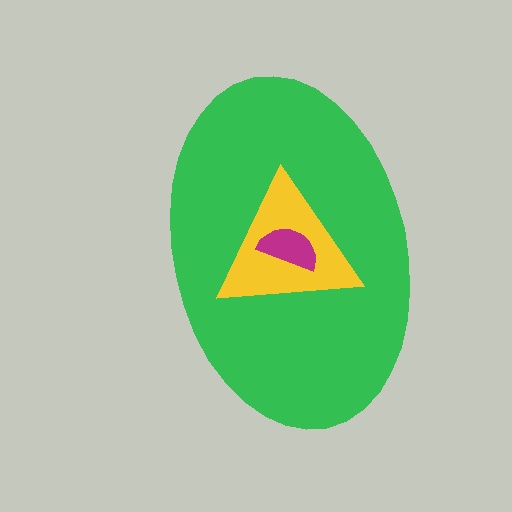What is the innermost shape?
The magenta semicircle.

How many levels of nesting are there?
3.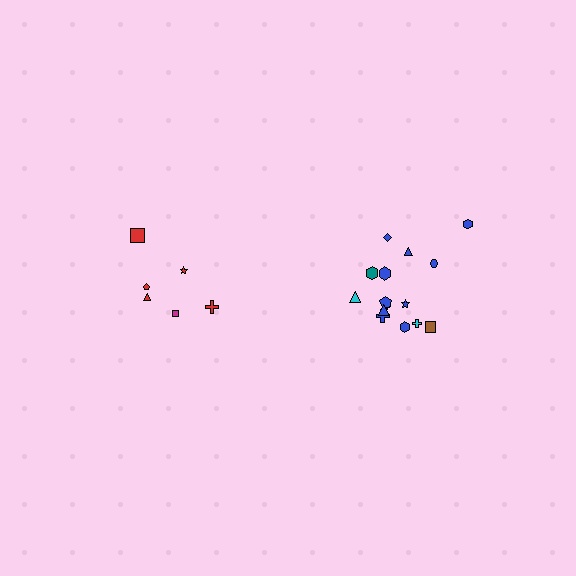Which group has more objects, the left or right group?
The right group.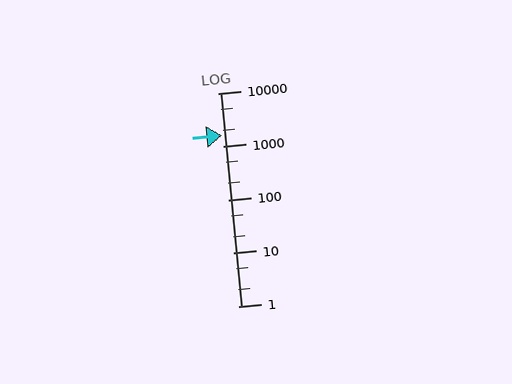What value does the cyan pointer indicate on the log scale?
The pointer indicates approximately 1600.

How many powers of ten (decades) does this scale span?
The scale spans 4 decades, from 1 to 10000.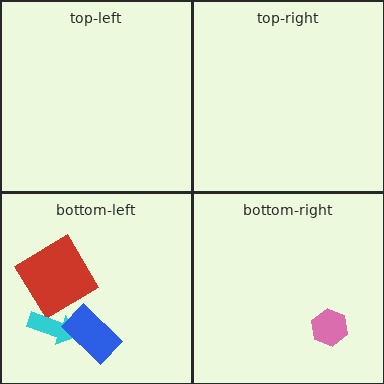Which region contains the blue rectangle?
The bottom-left region.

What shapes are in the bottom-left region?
The red diamond, the cyan arrow, the blue rectangle.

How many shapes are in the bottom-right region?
1.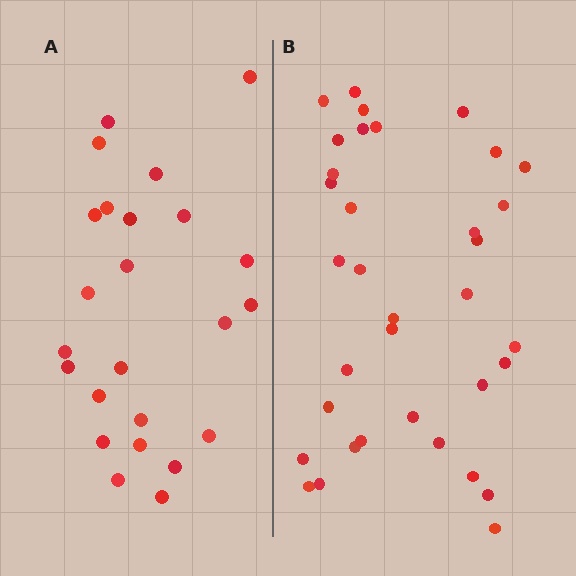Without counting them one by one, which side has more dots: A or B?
Region B (the right region) has more dots.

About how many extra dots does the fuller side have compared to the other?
Region B has roughly 12 or so more dots than region A.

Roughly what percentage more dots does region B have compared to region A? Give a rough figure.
About 45% more.